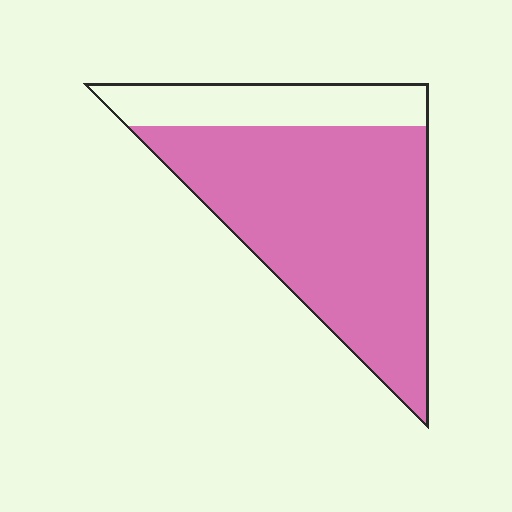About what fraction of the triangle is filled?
About three quarters (3/4).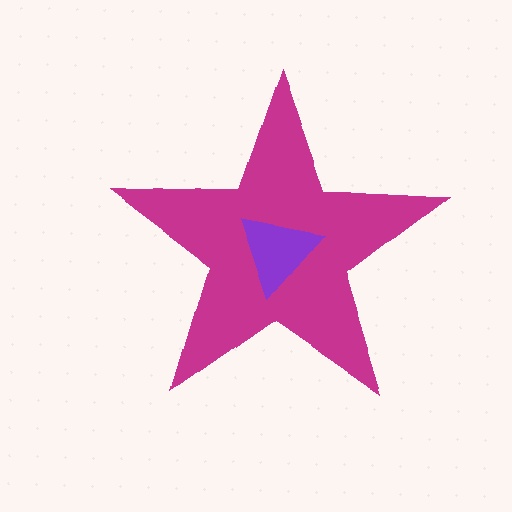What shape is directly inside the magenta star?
The purple triangle.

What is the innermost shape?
The purple triangle.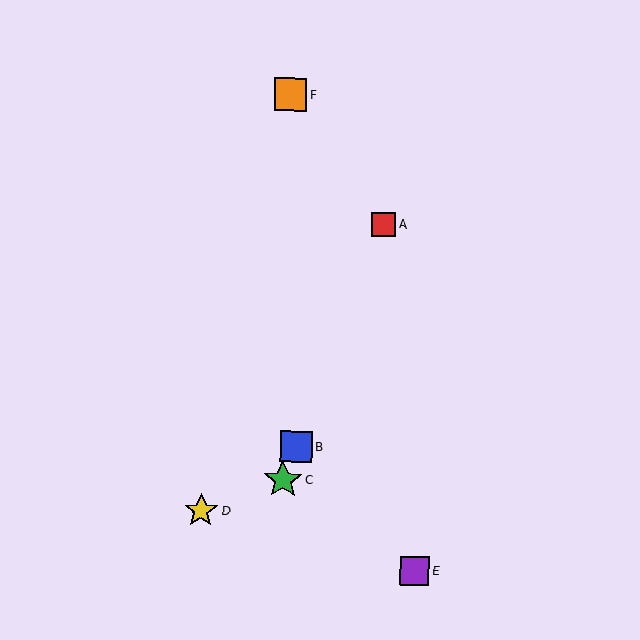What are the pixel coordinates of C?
Object C is at (283, 480).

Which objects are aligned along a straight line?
Objects A, B, C are aligned along a straight line.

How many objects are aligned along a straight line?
3 objects (A, B, C) are aligned along a straight line.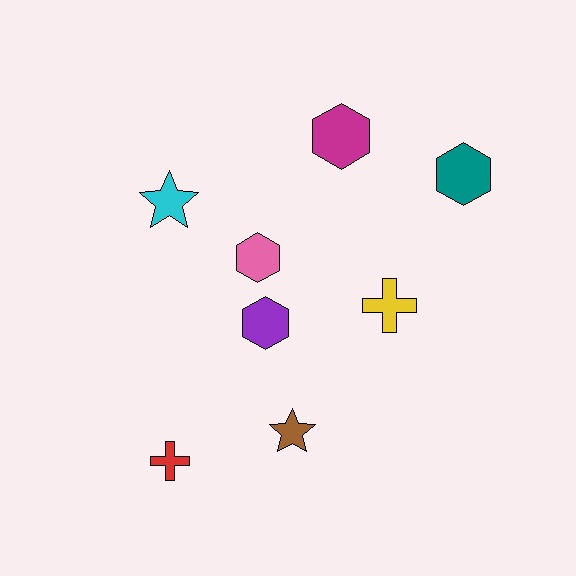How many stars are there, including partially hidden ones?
There are 2 stars.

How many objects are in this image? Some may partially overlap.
There are 8 objects.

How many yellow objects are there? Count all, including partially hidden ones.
There is 1 yellow object.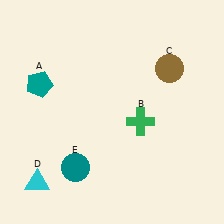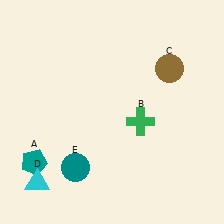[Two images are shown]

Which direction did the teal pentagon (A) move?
The teal pentagon (A) moved down.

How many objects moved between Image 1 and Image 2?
1 object moved between the two images.